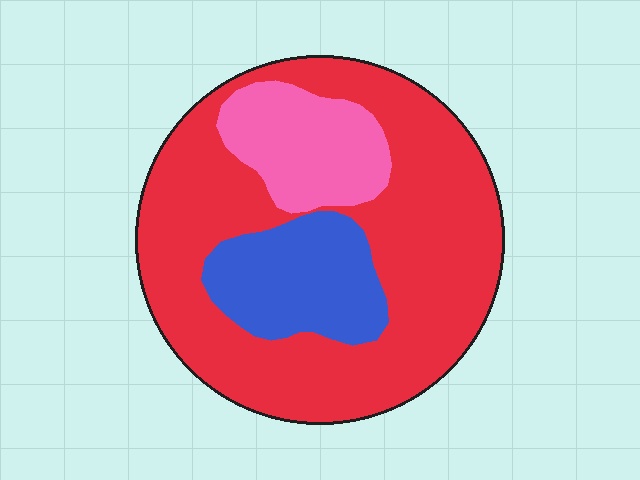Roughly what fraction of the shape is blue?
Blue covers roughly 15% of the shape.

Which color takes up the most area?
Red, at roughly 70%.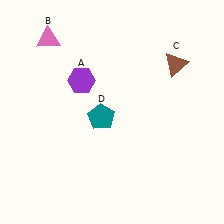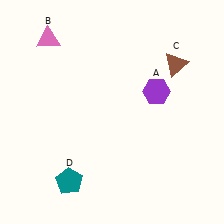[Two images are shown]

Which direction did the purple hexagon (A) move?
The purple hexagon (A) moved right.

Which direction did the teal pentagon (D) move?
The teal pentagon (D) moved down.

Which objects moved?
The objects that moved are: the purple hexagon (A), the teal pentagon (D).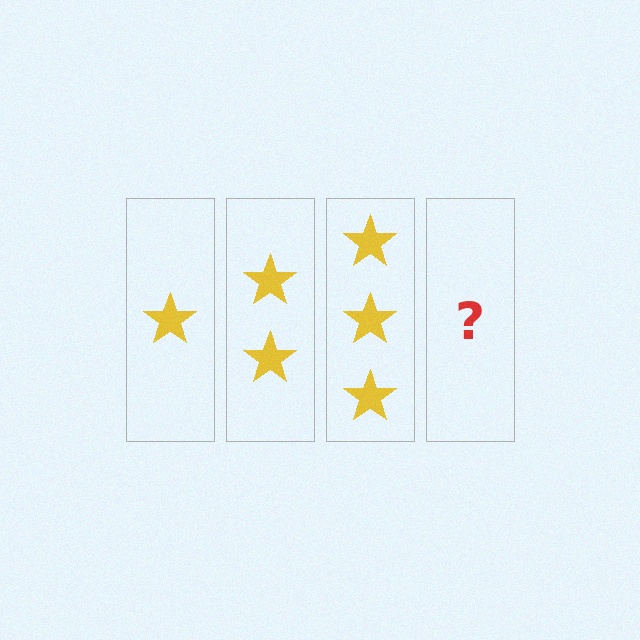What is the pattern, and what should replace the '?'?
The pattern is that each step adds one more star. The '?' should be 4 stars.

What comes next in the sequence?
The next element should be 4 stars.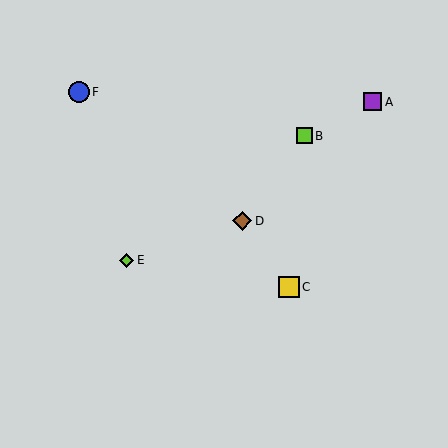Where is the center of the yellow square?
The center of the yellow square is at (289, 287).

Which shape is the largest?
The yellow square (labeled C) is the largest.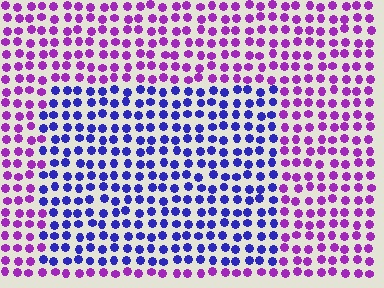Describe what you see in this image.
The image is filled with small purple elements in a uniform arrangement. A rectangle-shaped region is visible where the elements are tinted to a slightly different hue, forming a subtle color boundary.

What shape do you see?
I see a rectangle.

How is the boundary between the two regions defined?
The boundary is defined purely by a slight shift in hue (about 48 degrees). Spacing, size, and orientation are identical on both sides.